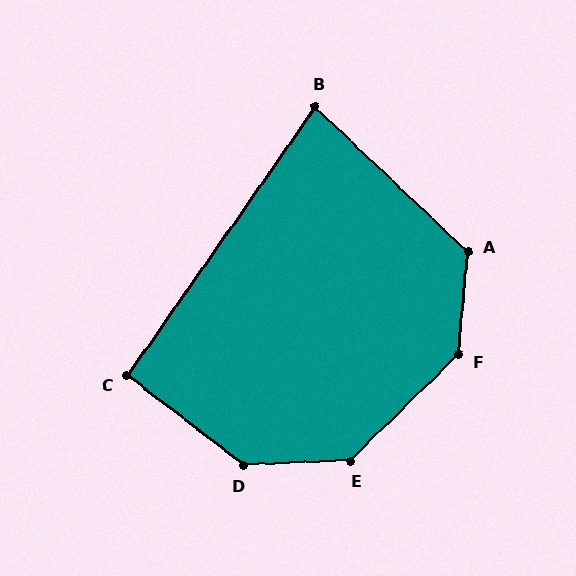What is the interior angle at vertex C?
Approximately 93 degrees (approximately right).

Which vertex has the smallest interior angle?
B, at approximately 81 degrees.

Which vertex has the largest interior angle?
D, at approximately 139 degrees.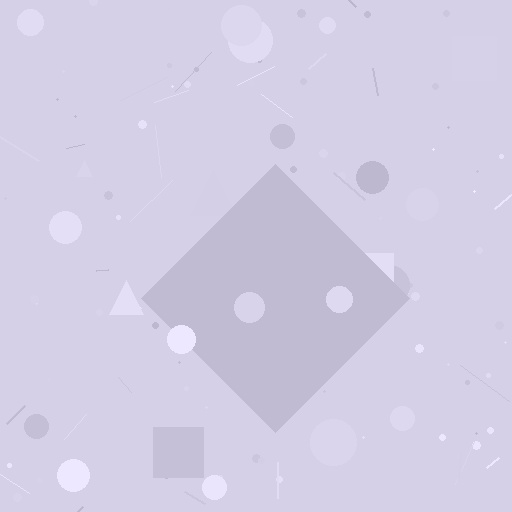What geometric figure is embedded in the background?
A diamond is embedded in the background.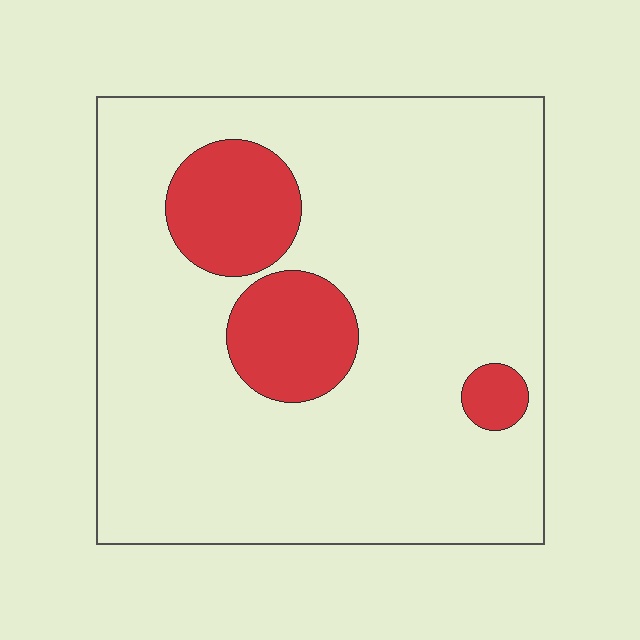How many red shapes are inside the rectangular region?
3.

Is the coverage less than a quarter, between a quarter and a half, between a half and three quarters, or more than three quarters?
Less than a quarter.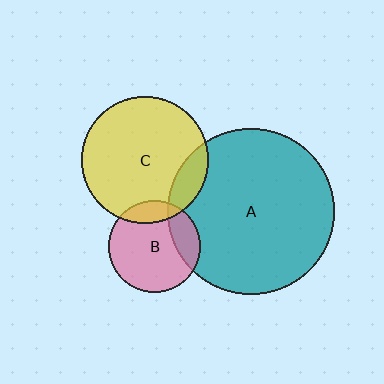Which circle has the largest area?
Circle A (teal).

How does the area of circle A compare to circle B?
Approximately 3.2 times.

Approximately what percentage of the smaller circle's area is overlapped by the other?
Approximately 15%.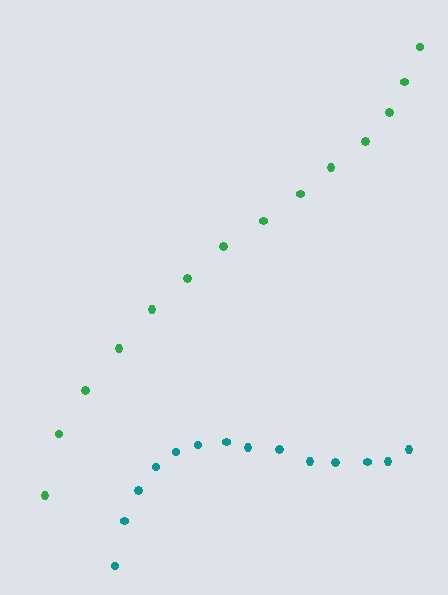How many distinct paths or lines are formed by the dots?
There are 2 distinct paths.